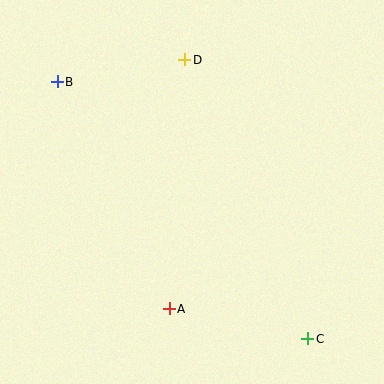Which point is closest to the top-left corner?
Point B is closest to the top-left corner.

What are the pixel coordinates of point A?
Point A is at (169, 309).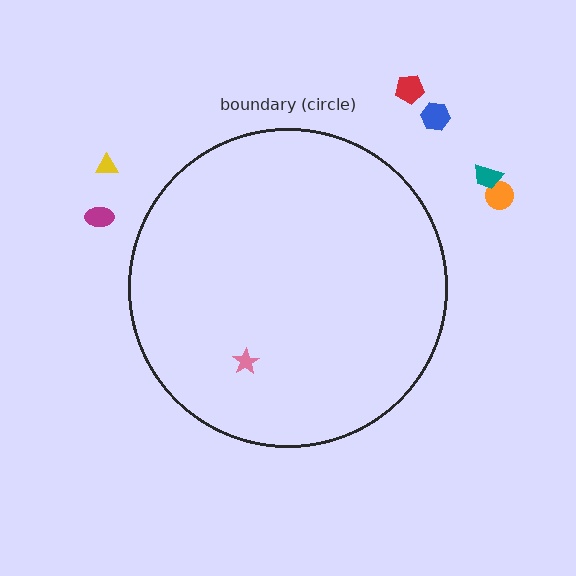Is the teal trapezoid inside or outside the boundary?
Outside.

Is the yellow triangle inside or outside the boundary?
Outside.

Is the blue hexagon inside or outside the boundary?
Outside.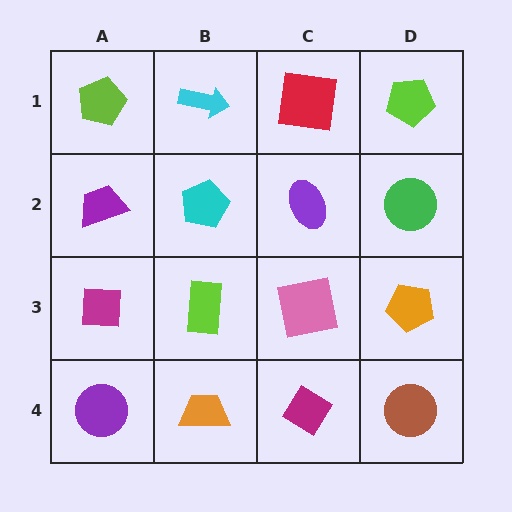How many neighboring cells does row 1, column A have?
2.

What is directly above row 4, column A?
A magenta square.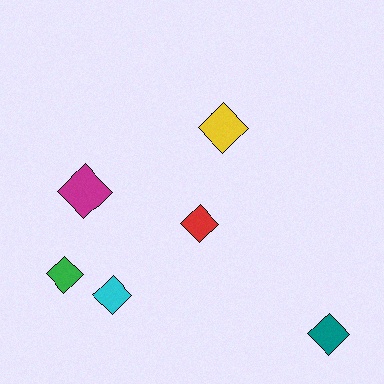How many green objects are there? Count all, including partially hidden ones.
There is 1 green object.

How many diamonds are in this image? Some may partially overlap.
There are 6 diamonds.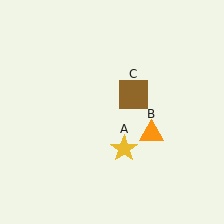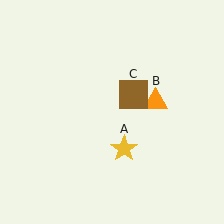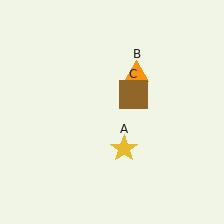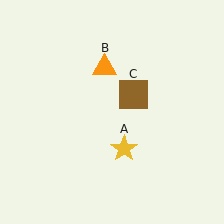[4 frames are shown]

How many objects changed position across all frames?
1 object changed position: orange triangle (object B).